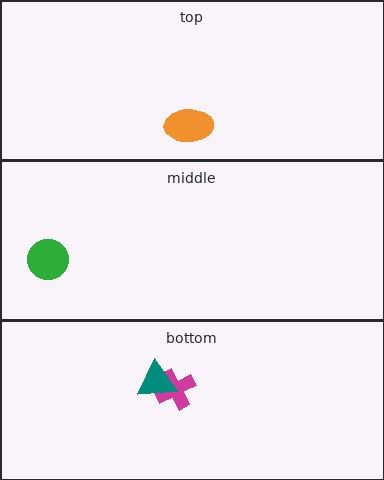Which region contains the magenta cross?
The bottom region.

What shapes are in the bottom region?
The magenta cross, the teal triangle.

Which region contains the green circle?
The middle region.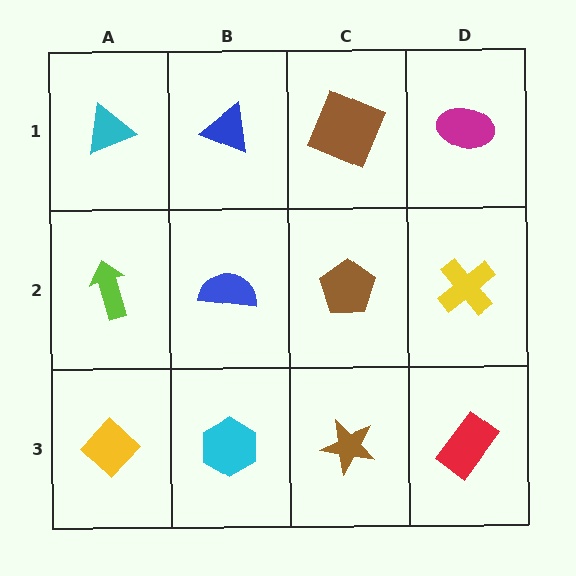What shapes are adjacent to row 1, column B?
A blue semicircle (row 2, column B), a cyan triangle (row 1, column A), a brown square (row 1, column C).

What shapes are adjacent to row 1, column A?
A lime arrow (row 2, column A), a blue triangle (row 1, column B).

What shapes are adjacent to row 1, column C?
A brown pentagon (row 2, column C), a blue triangle (row 1, column B), a magenta ellipse (row 1, column D).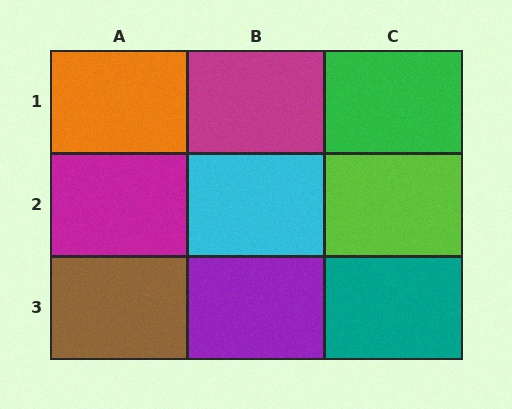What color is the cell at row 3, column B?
Purple.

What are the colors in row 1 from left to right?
Orange, magenta, green.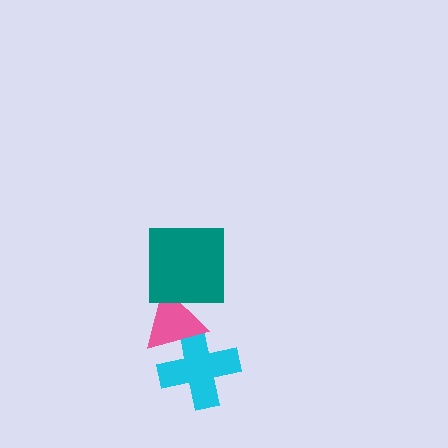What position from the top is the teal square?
The teal square is 1st from the top.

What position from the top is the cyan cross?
The cyan cross is 3rd from the top.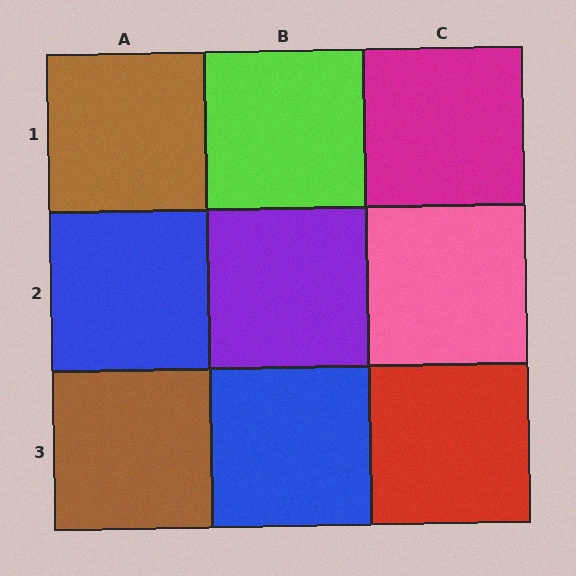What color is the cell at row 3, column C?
Red.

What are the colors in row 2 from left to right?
Blue, purple, pink.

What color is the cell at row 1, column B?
Lime.